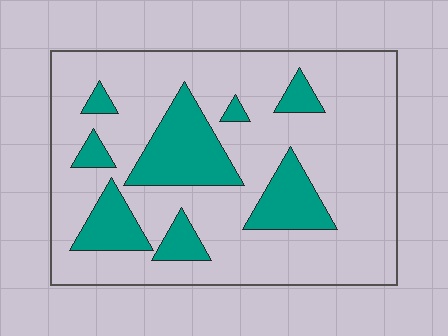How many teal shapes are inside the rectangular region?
8.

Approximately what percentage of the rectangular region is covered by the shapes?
Approximately 25%.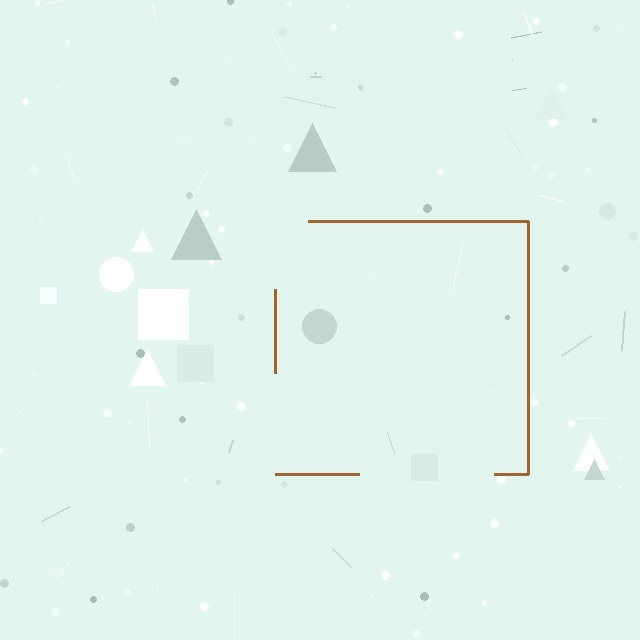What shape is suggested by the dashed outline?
The dashed outline suggests a square.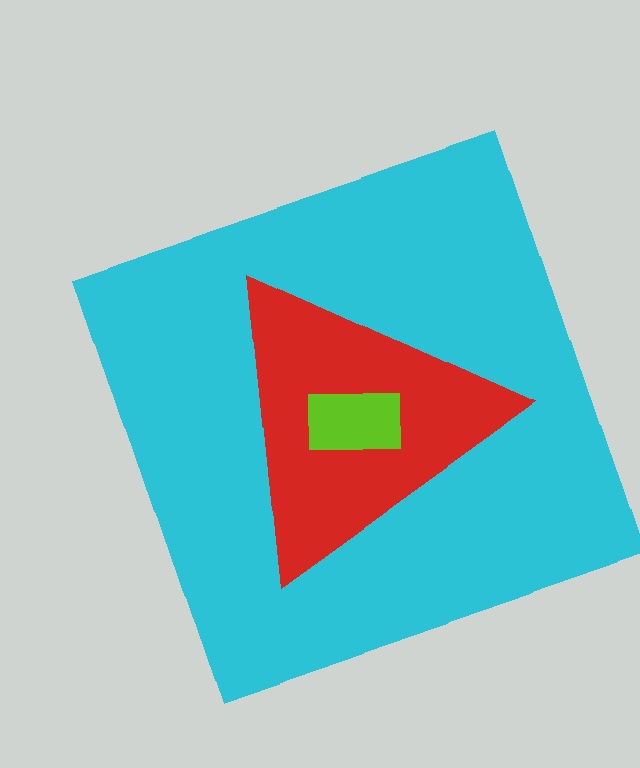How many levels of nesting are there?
3.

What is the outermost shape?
The cyan square.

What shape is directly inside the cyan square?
The red triangle.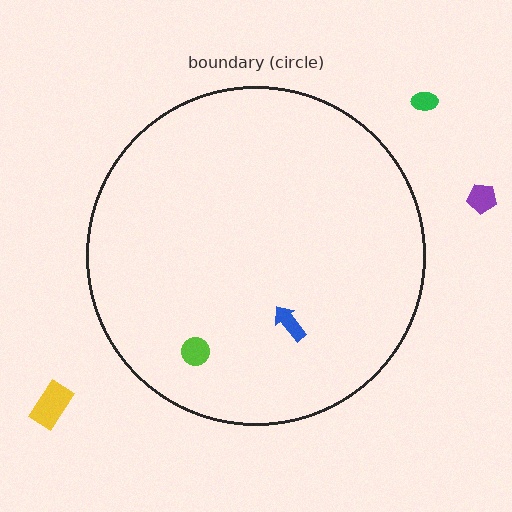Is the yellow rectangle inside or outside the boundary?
Outside.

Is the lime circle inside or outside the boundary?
Inside.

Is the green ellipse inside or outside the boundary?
Outside.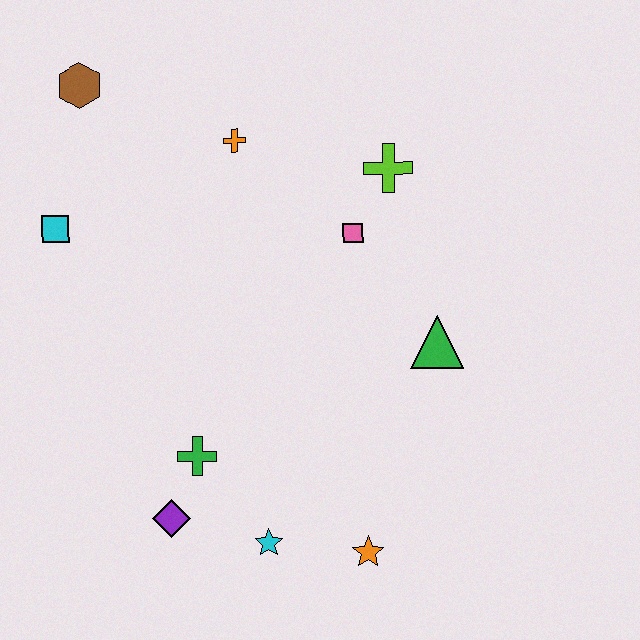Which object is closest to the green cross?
The purple diamond is closest to the green cross.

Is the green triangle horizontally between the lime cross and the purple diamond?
No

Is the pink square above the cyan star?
Yes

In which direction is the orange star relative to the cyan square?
The orange star is below the cyan square.